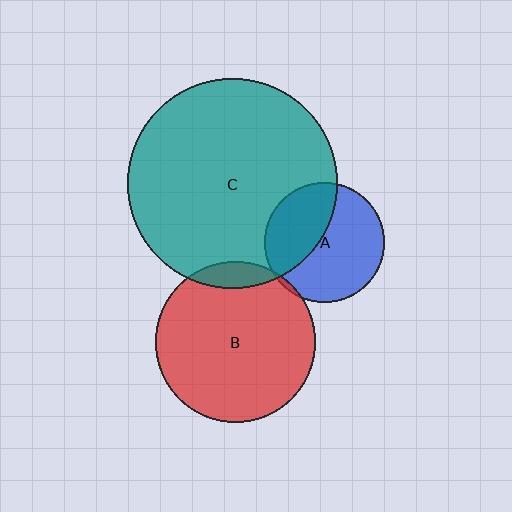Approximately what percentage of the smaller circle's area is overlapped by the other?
Approximately 5%.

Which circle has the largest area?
Circle C (teal).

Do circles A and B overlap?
Yes.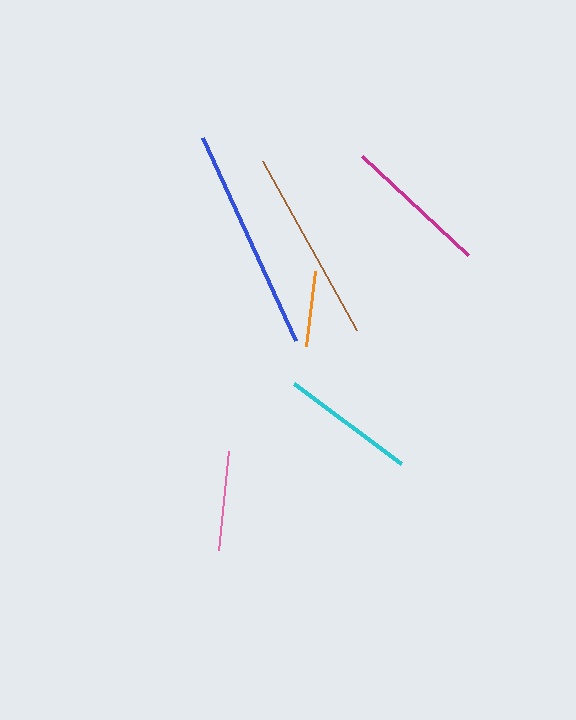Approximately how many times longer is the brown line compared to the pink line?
The brown line is approximately 1.9 times the length of the pink line.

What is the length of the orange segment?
The orange segment is approximately 76 pixels long.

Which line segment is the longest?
The blue line is the longest at approximately 223 pixels.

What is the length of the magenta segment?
The magenta segment is approximately 145 pixels long.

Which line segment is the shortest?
The orange line is the shortest at approximately 76 pixels.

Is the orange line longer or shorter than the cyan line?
The cyan line is longer than the orange line.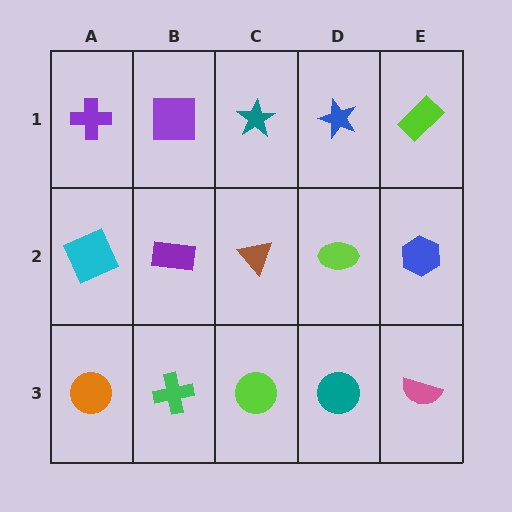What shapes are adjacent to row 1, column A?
A cyan square (row 2, column A), a purple square (row 1, column B).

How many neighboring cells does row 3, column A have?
2.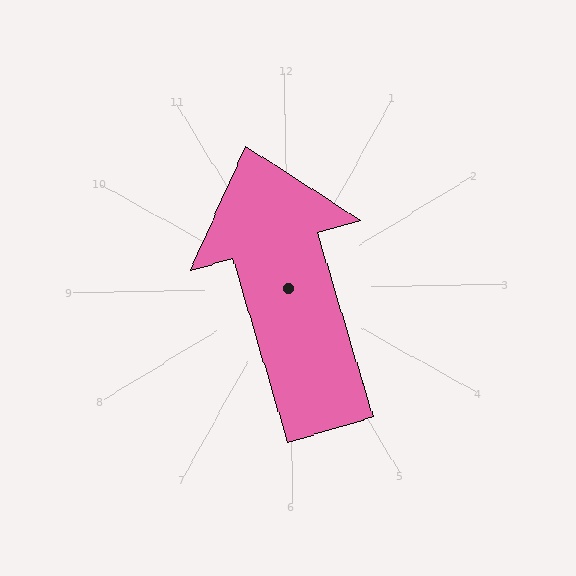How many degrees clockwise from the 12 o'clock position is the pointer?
Approximately 345 degrees.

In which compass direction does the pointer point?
North.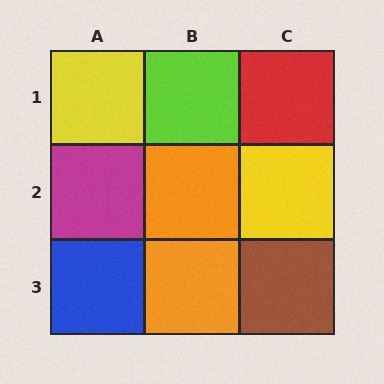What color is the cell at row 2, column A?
Magenta.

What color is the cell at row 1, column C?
Red.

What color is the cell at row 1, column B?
Lime.